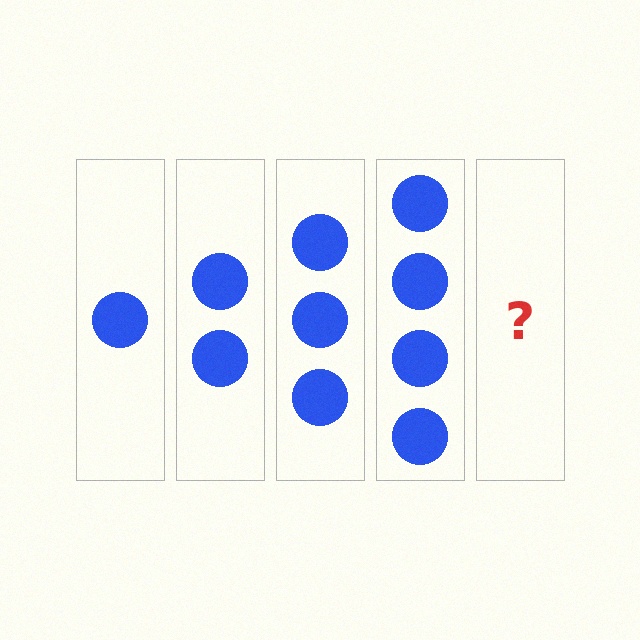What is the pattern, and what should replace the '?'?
The pattern is that each step adds one more circle. The '?' should be 5 circles.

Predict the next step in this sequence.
The next step is 5 circles.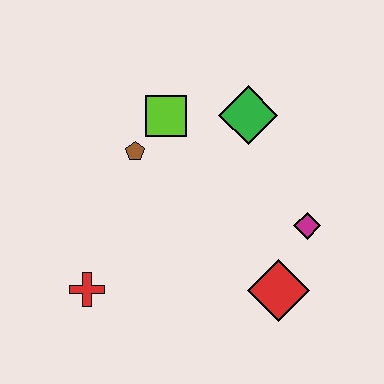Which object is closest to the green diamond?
The lime square is closest to the green diamond.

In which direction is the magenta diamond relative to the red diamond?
The magenta diamond is above the red diamond.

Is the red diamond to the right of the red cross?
Yes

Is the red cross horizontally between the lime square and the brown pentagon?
No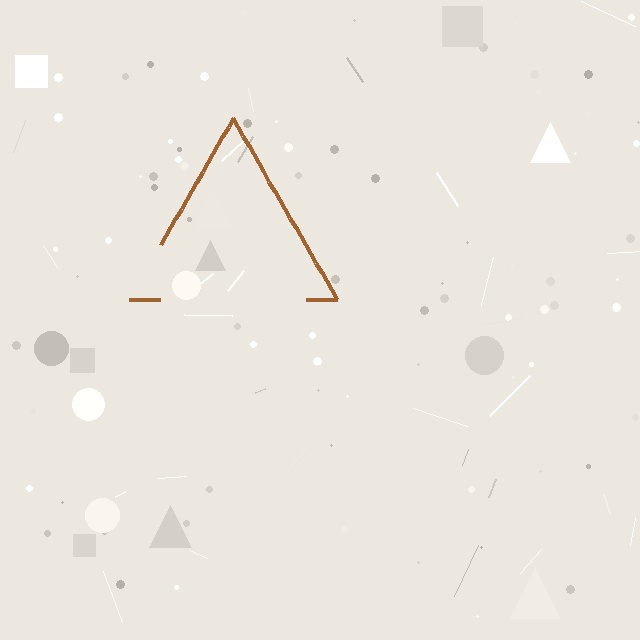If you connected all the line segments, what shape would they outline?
They would outline a triangle.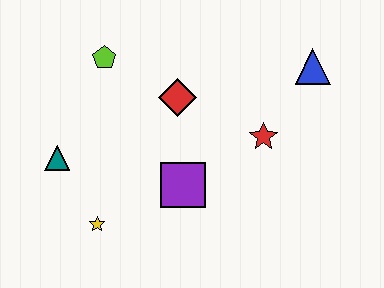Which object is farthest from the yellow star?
The blue triangle is farthest from the yellow star.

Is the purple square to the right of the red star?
No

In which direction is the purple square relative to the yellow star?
The purple square is to the right of the yellow star.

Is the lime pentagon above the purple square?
Yes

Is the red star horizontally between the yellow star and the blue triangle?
Yes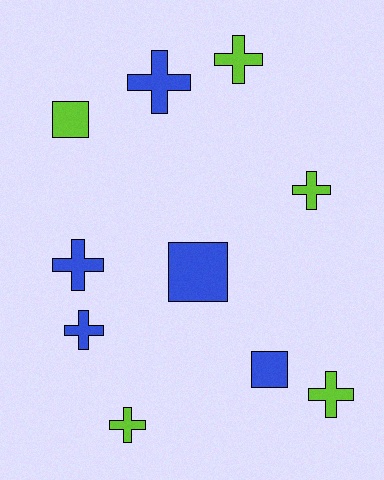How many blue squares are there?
There are 2 blue squares.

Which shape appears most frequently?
Cross, with 7 objects.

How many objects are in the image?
There are 10 objects.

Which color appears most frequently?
Lime, with 5 objects.